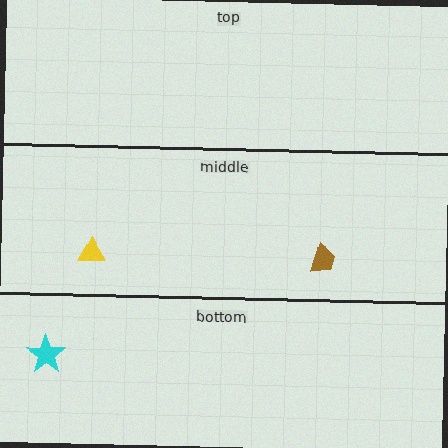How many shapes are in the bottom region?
1.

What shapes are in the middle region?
The brown trapezoid, the yellow triangle.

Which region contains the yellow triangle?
The middle region.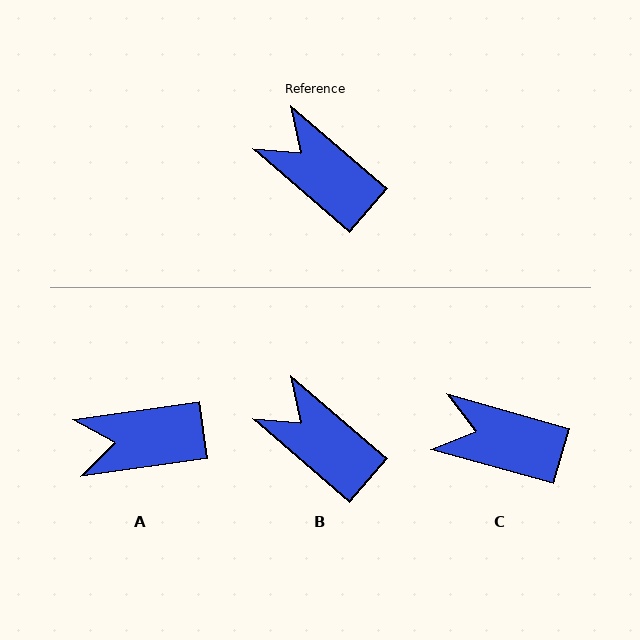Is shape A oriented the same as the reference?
No, it is off by about 49 degrees.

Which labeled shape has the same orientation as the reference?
B.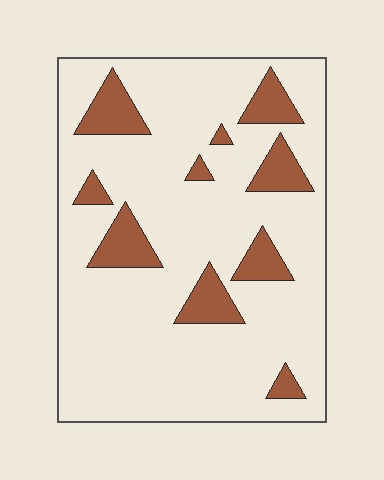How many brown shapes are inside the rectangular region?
10.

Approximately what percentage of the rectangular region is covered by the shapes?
Approximately 15%.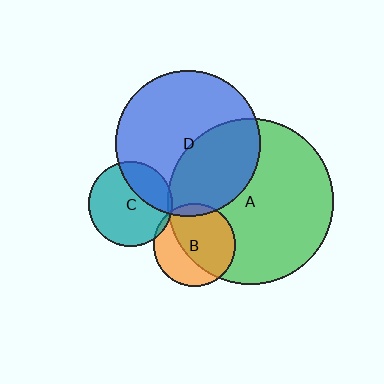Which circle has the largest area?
Circle A (green).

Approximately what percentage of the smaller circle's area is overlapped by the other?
Approximately 5%.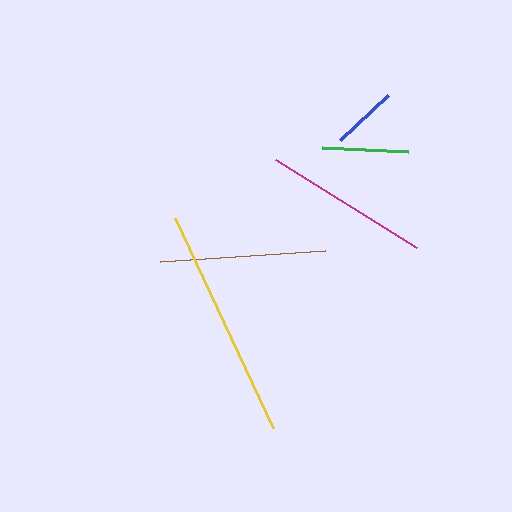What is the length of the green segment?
The green segment is approximately 86 pixels long.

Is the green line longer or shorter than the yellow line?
The yellow line is longer than the green line.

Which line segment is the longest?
The yellow line is the longest at approximately 232 pixels.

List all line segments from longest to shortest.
From longest to shortest: yellow, magenta, brown, green, blue.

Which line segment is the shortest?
The blue line is the shortest at approximately 66 pixels.